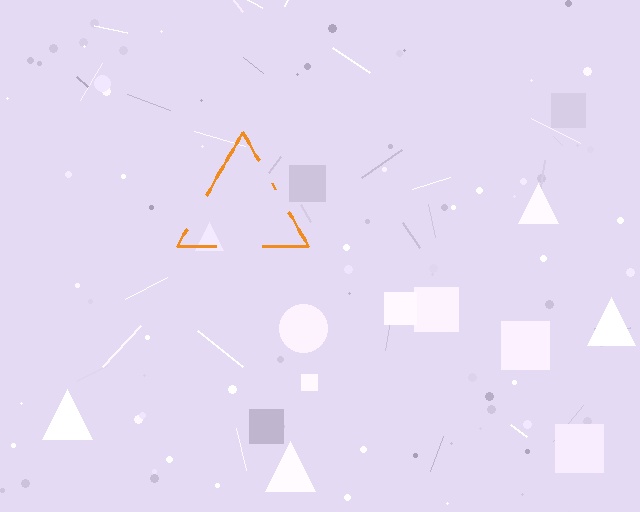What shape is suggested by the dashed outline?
The dashed outline suggests a triangle.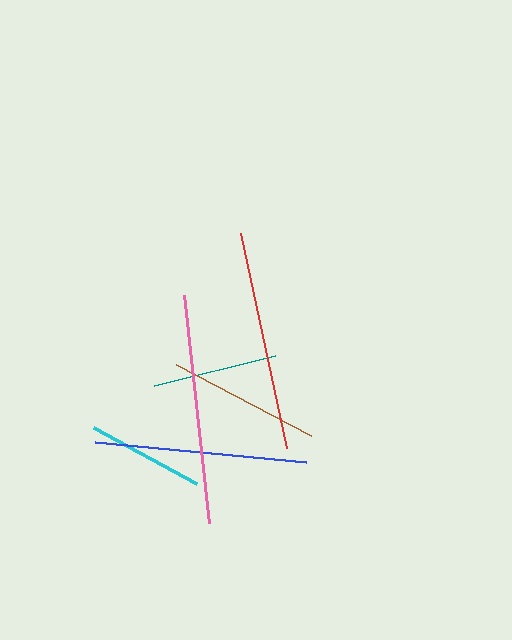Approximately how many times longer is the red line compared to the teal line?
The red line is approximately 1.8 times the length of the teal line.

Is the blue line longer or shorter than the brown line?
The blue line is longer than the brown line.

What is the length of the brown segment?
The brown segment is approximately 152 pixels long.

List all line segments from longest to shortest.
From longest to shortest: pink, red, blue, brown, teal, cyan.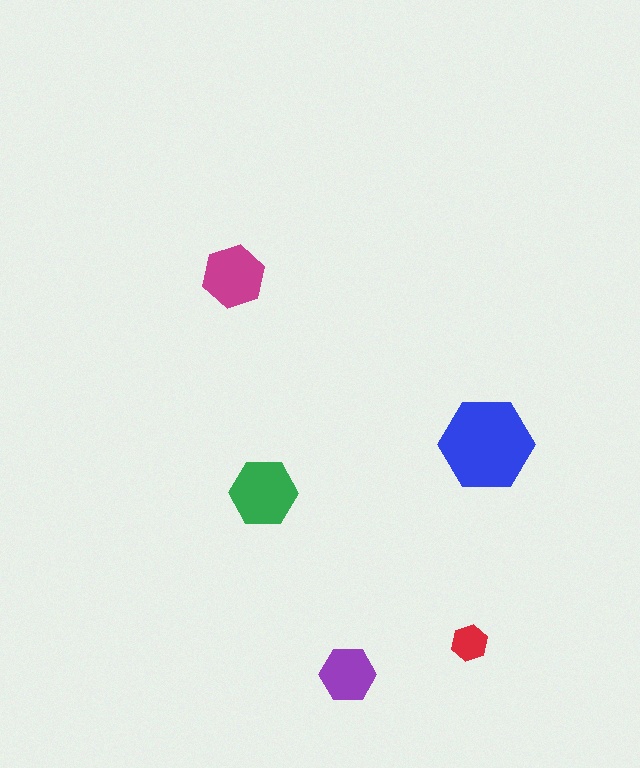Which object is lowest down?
The purple hexagon is bottommost.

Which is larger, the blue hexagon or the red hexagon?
The blue one.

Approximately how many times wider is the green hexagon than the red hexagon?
About 2 times wider.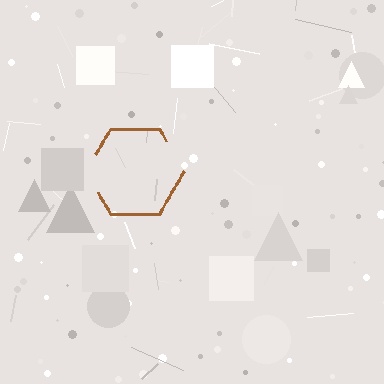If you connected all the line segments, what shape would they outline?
They would outline a hexagon.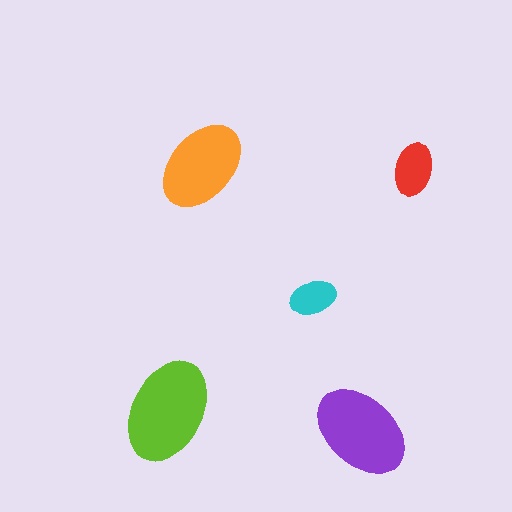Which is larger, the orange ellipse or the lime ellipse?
The lime one.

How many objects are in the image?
There are 5 objects in the image.